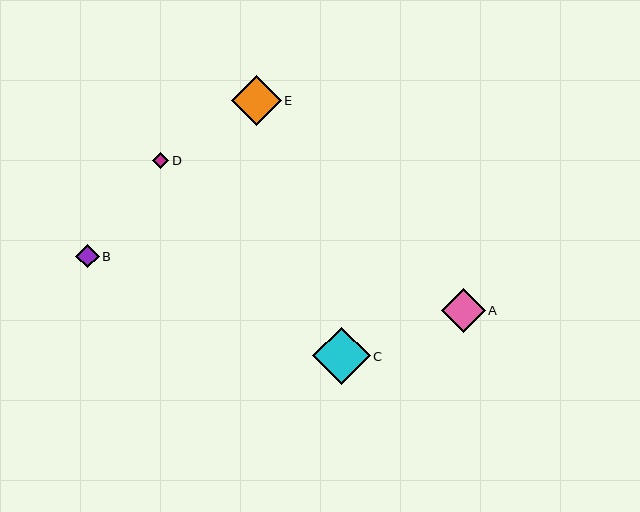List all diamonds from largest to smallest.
From largest to smallest: C, E, A, B, D.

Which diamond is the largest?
Diamond C is the largest with a size of approximately 57 pixels.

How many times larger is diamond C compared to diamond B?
Diamond C is approximately 2.5 times the size of diamond B.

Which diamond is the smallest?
Diamond D is the smallest with a size of approximately 17 pixels.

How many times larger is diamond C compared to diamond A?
Diamond C is approximately 1.3 times the size of diamond A.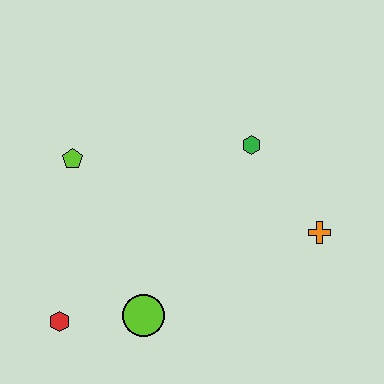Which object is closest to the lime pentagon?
The red hexagon is closest to the lime pentagon.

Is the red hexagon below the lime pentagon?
Yes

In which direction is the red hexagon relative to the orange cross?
The red hexagon is to the left of the orange cross.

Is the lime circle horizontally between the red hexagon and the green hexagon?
Yes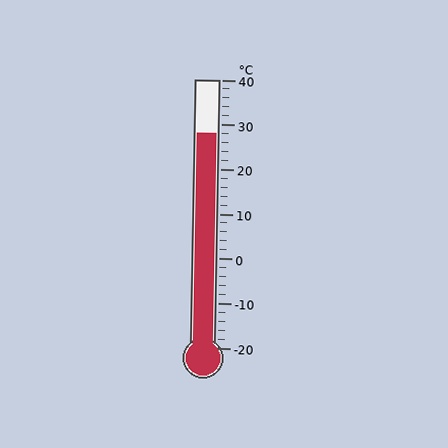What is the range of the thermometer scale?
The thermometer scale ranges from -20°C to 40°C.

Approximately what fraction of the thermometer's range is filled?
The thermometer is filled to approximately 80% of its range.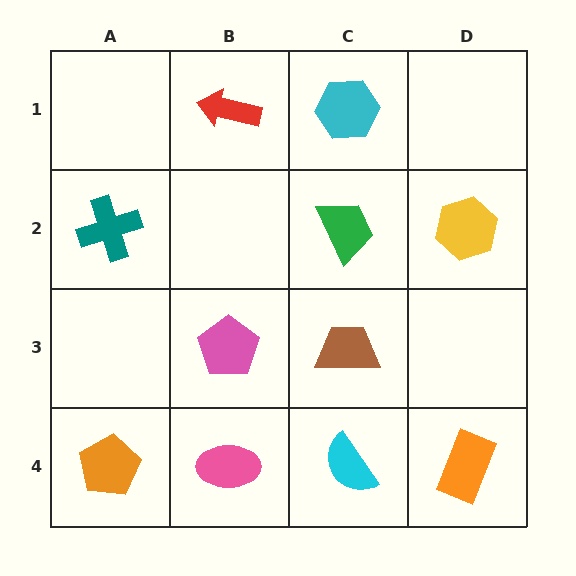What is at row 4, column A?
An orange pentagon.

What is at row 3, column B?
A pink pentagon.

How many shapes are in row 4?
4 shapes.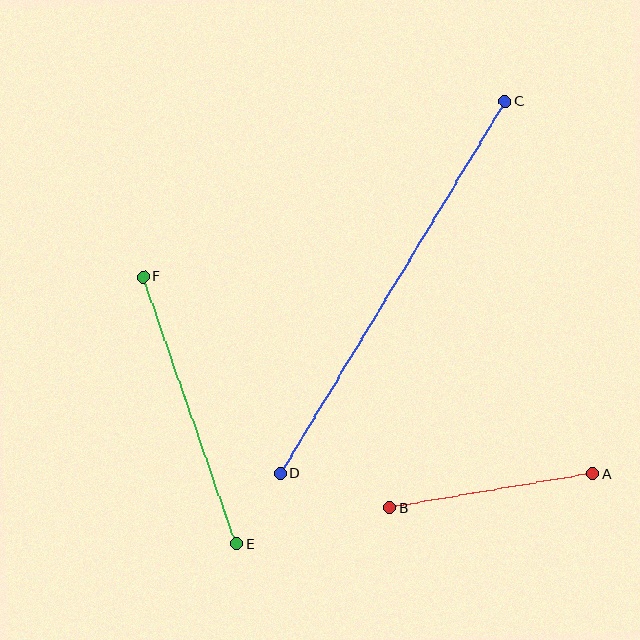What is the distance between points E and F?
The distance is approximately 283 pixels.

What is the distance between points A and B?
The distance is approximately 206 pixels.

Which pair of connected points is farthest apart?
Points C and D are farthest apart.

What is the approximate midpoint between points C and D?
The midpoint is at approximately (393, 287) pixels.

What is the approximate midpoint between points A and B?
The midpoint is at approximately (491, 491) pixels.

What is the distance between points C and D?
The distance is approximately 435 pixels.